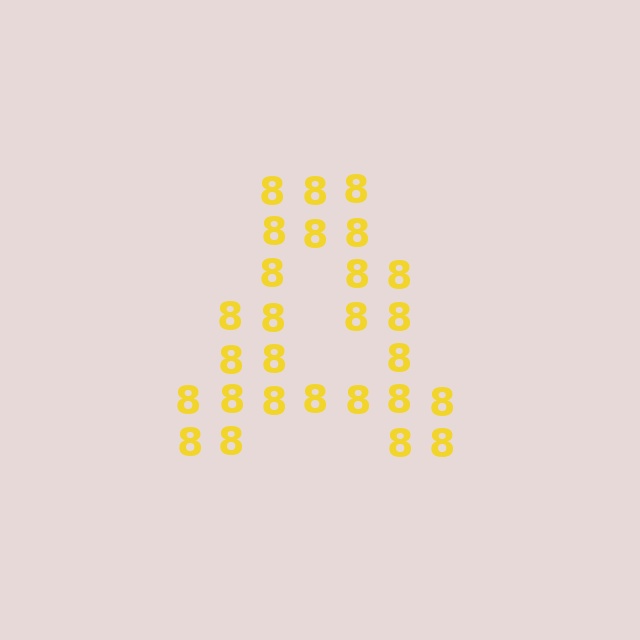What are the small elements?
The small elements are digit 8's.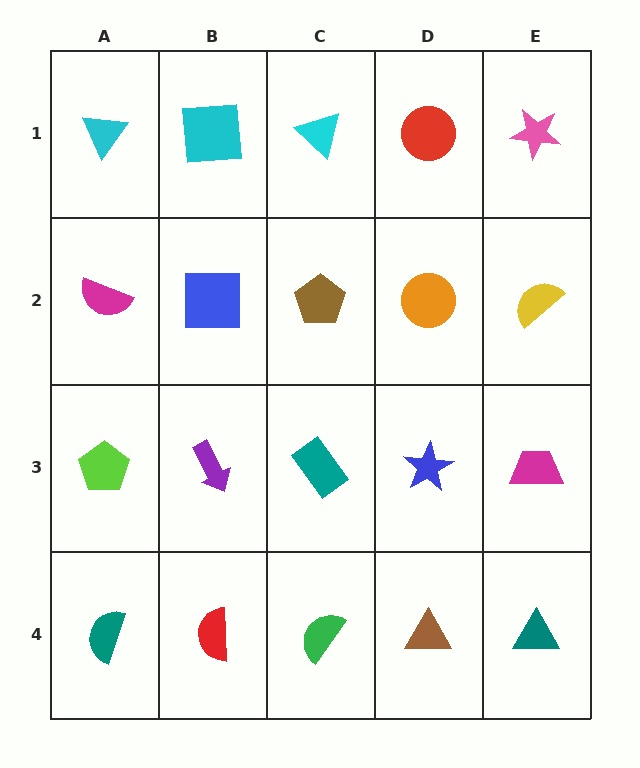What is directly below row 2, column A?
A lime pentagon.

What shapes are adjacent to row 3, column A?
A magenta semicircle (row 2, column A), a teal semicircle (row 4, column A), a purple arrow (row 3, column B).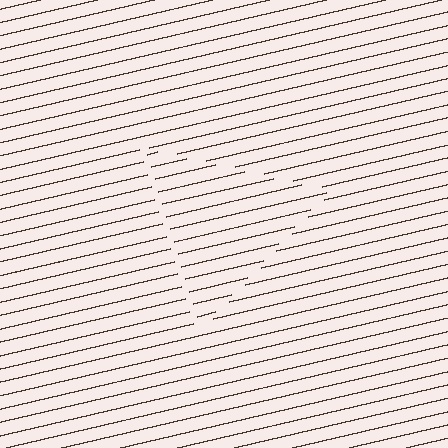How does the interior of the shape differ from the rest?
The interior of the shape contains the same grating, shifted by half a period — the contour is defined by the phase discontinuity where line-ends from the inner and outer gratings abut.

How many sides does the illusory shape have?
3 sides — the line-ends trace a triangle.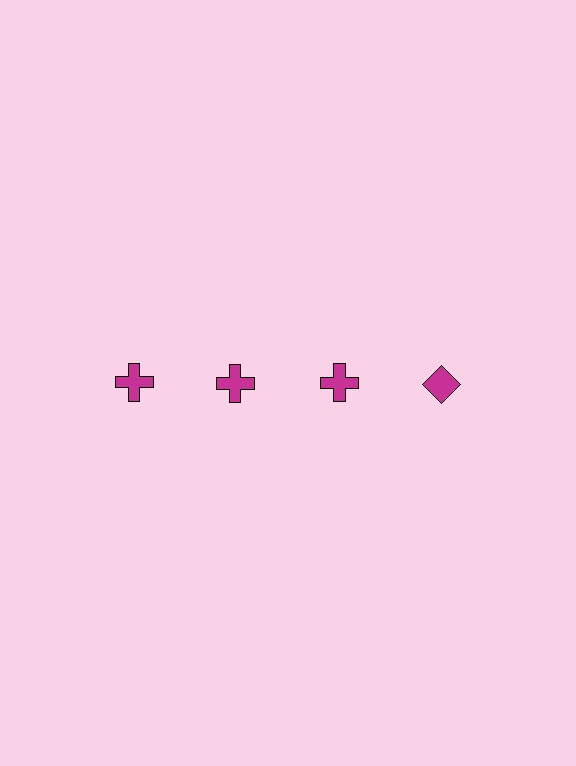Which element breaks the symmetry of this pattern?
The magenta diamond in the top row, second from right column breaks the symmetry. All other shapes are magenta crosses.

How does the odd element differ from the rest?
It has a different shape: diamond instead of cross.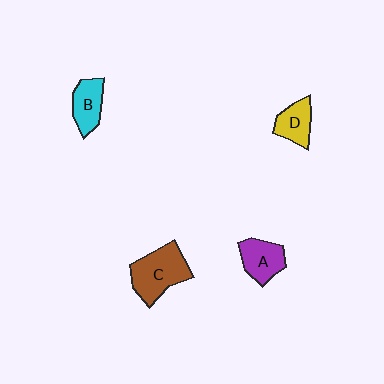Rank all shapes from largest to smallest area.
From largest to smallest: C (brown), A (purple), B (cyan), D (yellow).